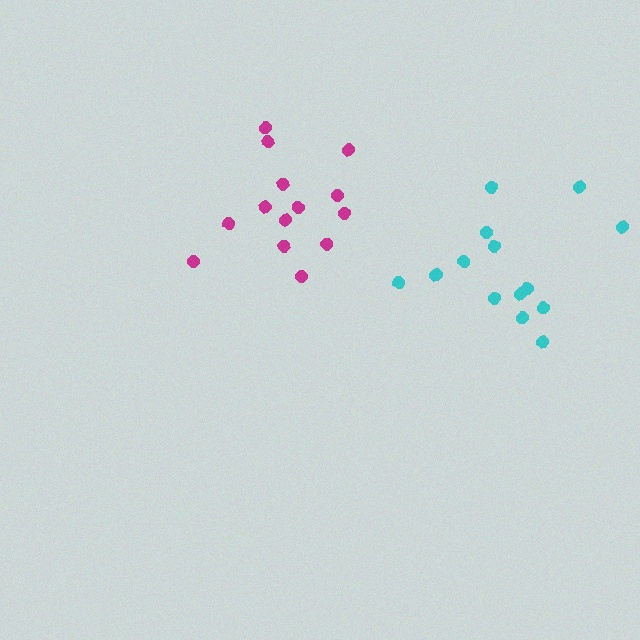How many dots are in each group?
Group 1: 14 dots, Group 2: 14 dots (28 total).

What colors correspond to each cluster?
The clusters are colored: magenta, cyan.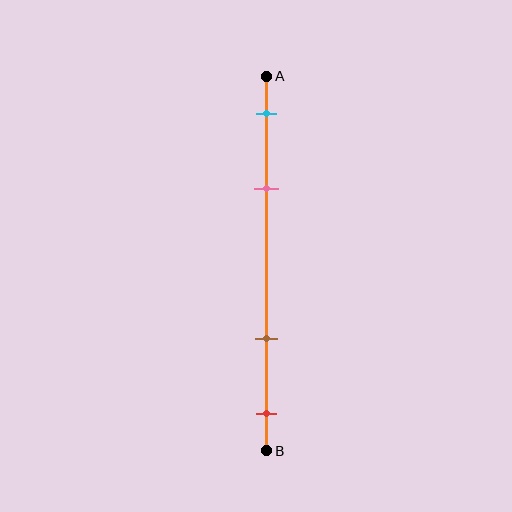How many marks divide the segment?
There are 4 marks dividing the segment.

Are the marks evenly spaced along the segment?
No, the marks are not evenly spaced.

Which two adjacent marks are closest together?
The cyan and pink marks are the closest adjacent pair.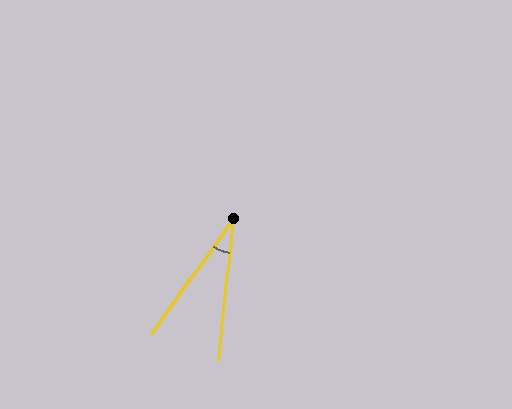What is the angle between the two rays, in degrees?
Approximately 29 degrees.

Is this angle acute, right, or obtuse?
It is acute.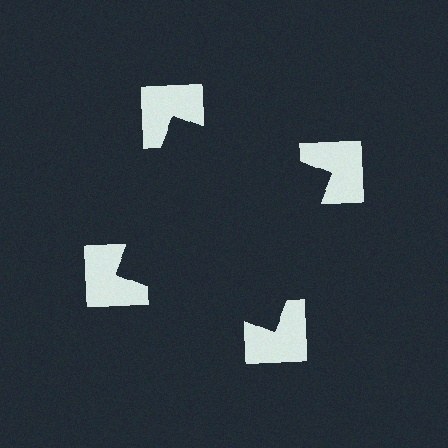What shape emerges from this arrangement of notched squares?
An illusory square — its edges are inferred from the aligned wedge cuts in the notched squares, not physically drawn.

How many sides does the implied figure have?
4 sides.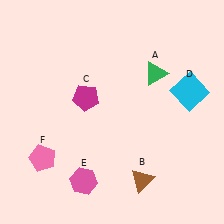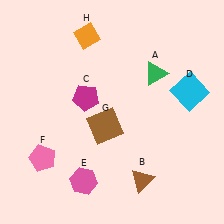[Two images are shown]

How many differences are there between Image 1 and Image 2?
There are 2 differences between the two images.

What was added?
A brown square (G), an orange diamond (H) were added in Image 2.